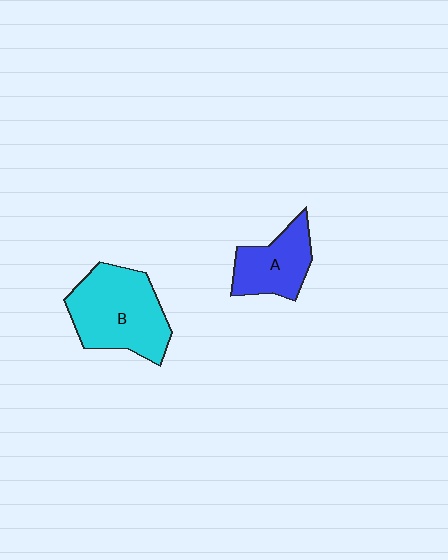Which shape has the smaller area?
Shape A (blue).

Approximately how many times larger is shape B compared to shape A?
Approximately 1.6 times.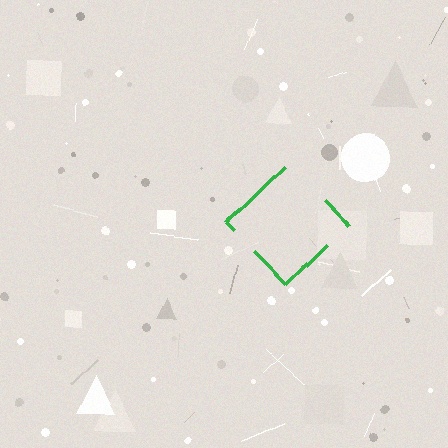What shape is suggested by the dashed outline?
The dashed outline suggests a diamond.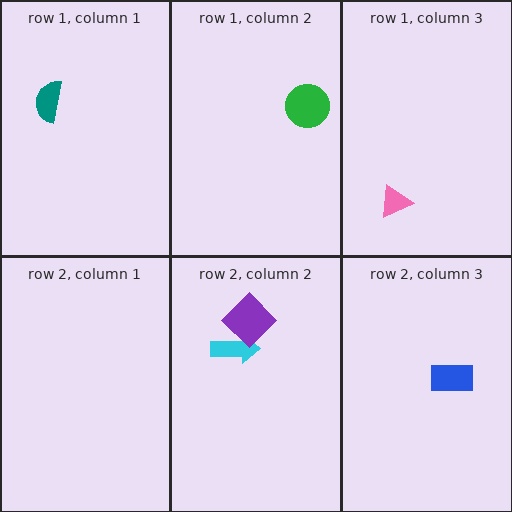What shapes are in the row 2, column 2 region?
The cyan arrow, the purple diamond.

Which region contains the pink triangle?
The row 1, column 3 region.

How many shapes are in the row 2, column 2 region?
2.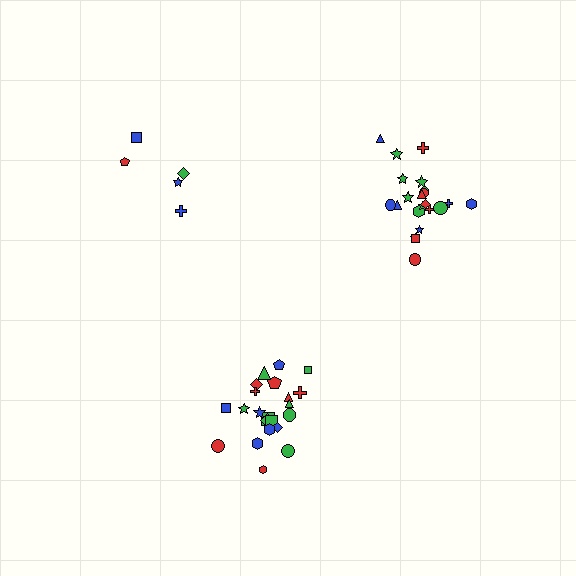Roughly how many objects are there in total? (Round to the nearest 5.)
Roughly 50 objects in total.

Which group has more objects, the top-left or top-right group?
The top-right group.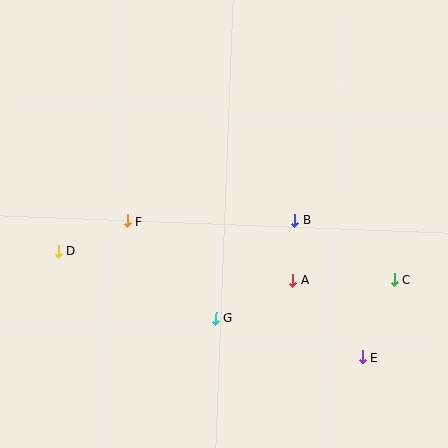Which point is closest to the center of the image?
Point B at (295, 220) is closest to the center.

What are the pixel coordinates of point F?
Point F is at (127, 221).